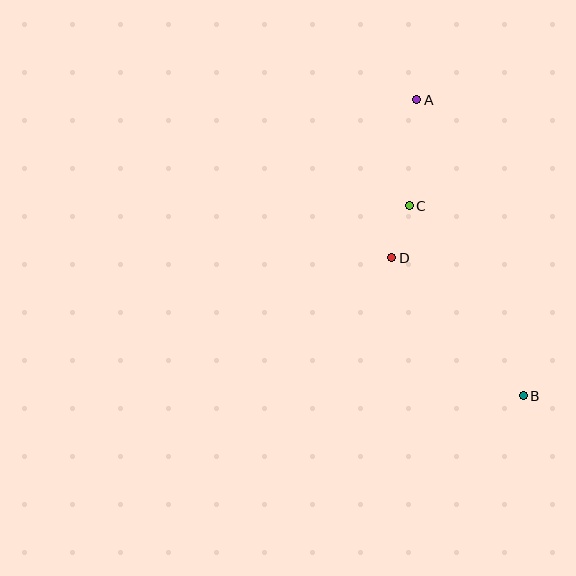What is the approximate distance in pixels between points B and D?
The distance between B and D is approximately 191 pixels.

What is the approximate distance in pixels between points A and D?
The distance between A and D is approximately 160 pixels.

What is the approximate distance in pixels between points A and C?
The distance between A and C is approximately 106 pixels.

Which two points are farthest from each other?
Points A and B are farthest from each other.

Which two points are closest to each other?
Points C and D are closest to each other.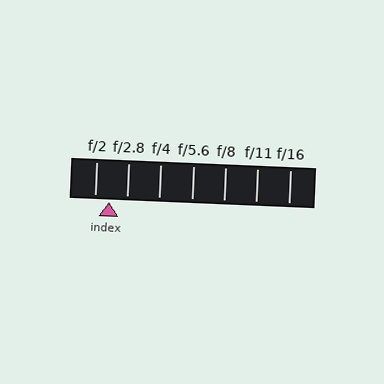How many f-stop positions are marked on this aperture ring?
There are 7 f-stop positions marked.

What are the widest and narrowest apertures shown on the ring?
The widest aperture shown is f/2 and the narrowest is f/16.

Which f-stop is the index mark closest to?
The index mark is closest to f/2.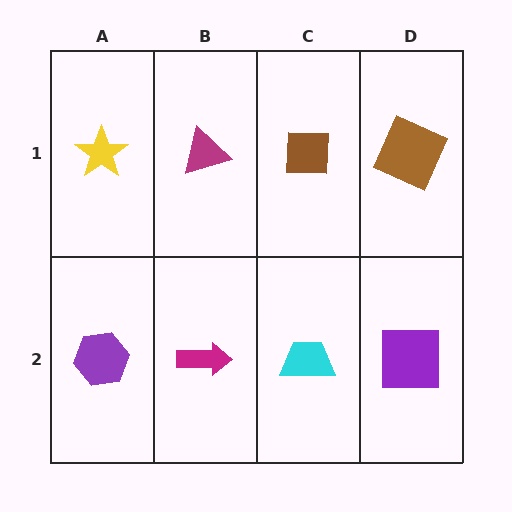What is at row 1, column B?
A magenta triangle.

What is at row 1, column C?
A brown square.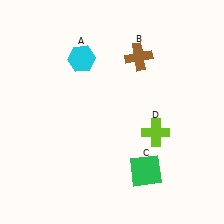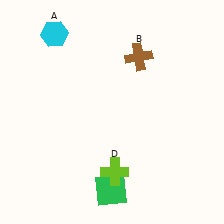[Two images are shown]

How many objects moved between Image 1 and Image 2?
3 objects moved between the two images.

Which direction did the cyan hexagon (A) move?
The cyan hexagon (A) moved left.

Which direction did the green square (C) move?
The green square (C) moved left.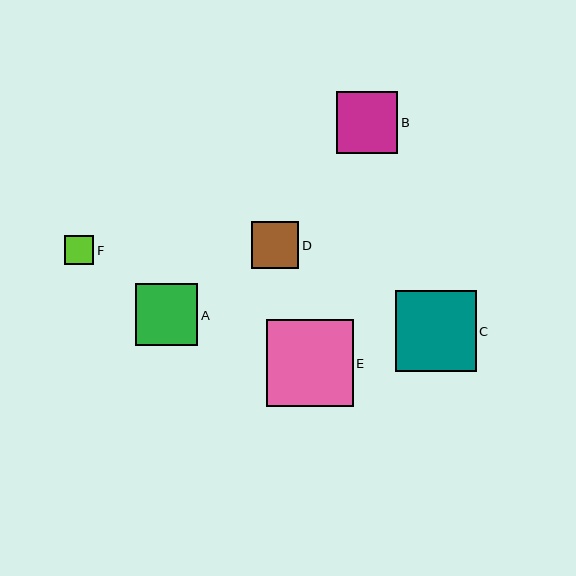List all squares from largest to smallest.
From largest to smallest: E, C, A, B, D, F.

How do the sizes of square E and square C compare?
Square E and square C are approximately the same size.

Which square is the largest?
Square E is the largest with a size of approximately 87 pixels.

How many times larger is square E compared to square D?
Square E is approximately 1.9 times the size of square D.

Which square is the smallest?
Square F is the smallest with a size of approximately 29 pixels.